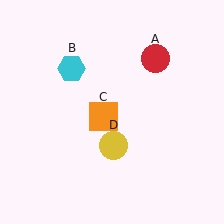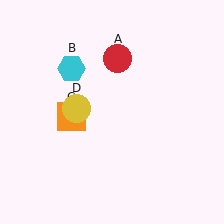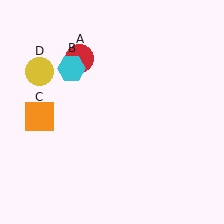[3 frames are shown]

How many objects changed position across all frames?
3 objects changed position: red circle (object A), orange square (object C), yellow circle (object D).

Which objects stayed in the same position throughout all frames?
Cyan hexagon (object B) remained stationary.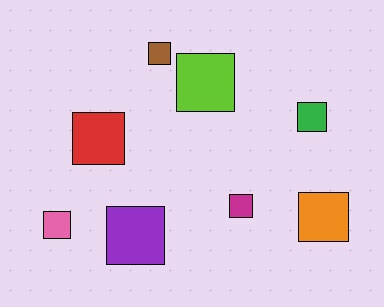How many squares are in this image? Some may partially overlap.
There are 8 squares.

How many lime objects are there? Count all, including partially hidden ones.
There is 1 lime object.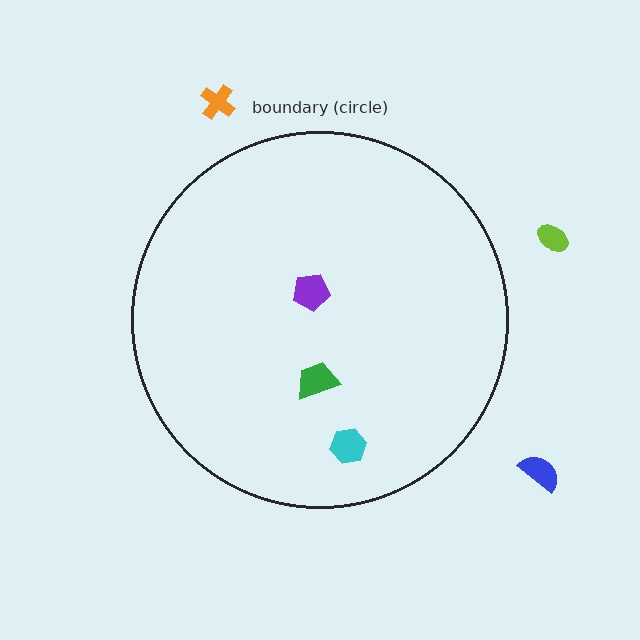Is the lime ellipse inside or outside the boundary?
Outside.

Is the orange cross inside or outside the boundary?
Outside.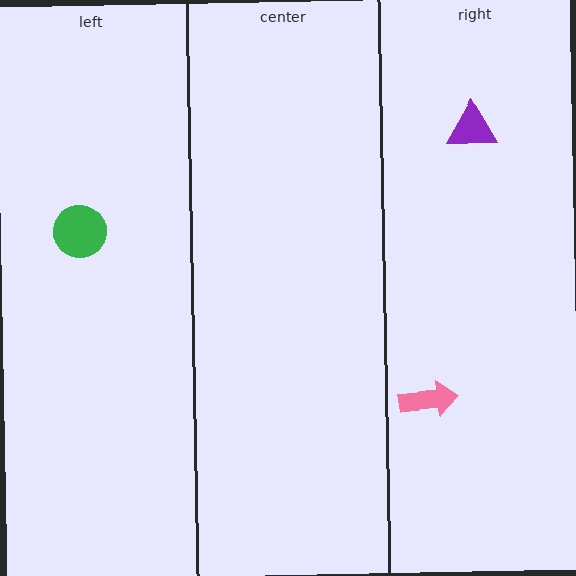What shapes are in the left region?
The green circle.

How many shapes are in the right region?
2.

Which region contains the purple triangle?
The right region.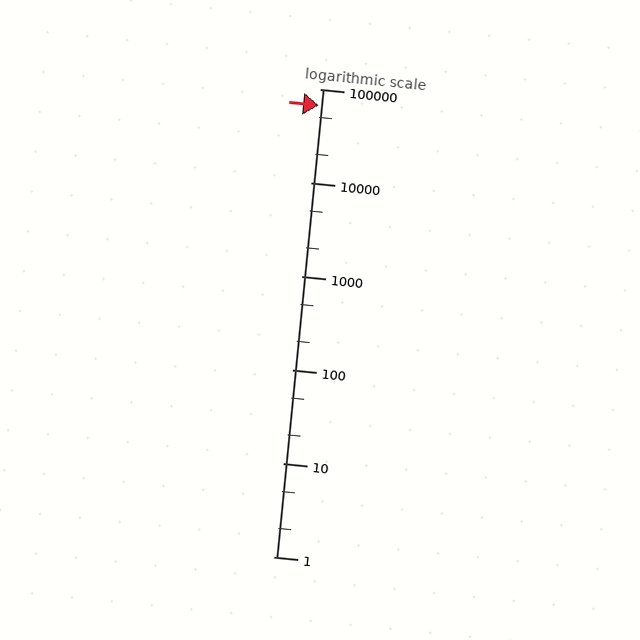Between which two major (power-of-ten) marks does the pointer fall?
The pointer is between 10000 and 100000.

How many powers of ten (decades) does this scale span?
The scale spans 5 decades, from 1 to 100000.